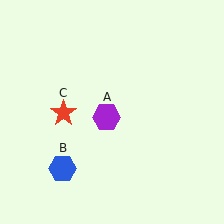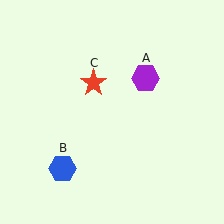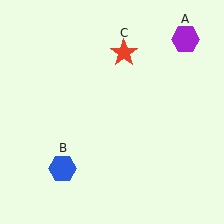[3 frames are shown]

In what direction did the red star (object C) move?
The red star (object C) moved up and to the right.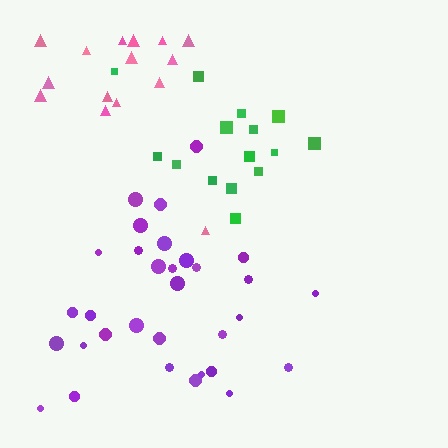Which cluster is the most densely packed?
Green.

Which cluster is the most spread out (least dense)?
Pink.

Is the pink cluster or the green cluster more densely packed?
Green.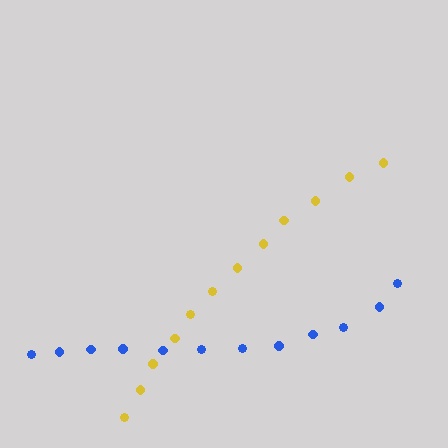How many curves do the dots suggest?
There are 2 distinct paths.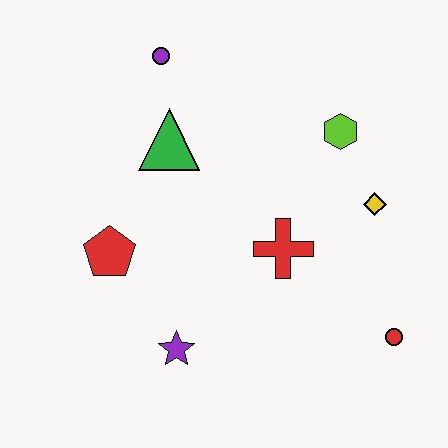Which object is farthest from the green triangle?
The red circle is farthest from the green triangle.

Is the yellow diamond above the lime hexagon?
No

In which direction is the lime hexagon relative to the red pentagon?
The lime hexagon is to the right of the red pentagon.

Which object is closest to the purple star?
The red pentagon is closest to the purple star.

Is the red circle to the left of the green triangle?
No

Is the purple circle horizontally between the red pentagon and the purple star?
Yes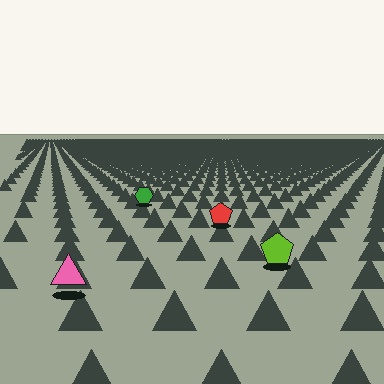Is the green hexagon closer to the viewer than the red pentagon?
No. The red pentagon is closer — you can tell from the texture gradient: the ground texture is coarser near it.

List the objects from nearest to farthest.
From nearest to farthest: the pink triangle, the lime pentagon, the red pentagon, the green hexagon.